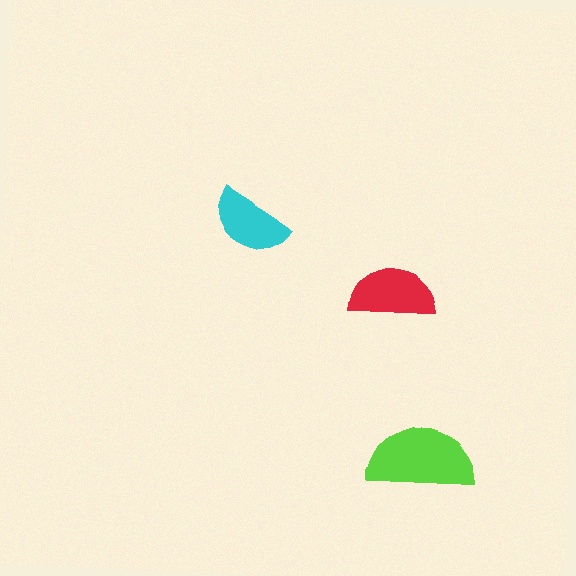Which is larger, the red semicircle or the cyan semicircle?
The red one.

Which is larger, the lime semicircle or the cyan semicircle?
The lime one.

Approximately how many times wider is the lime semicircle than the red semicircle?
About 1.5 times wider.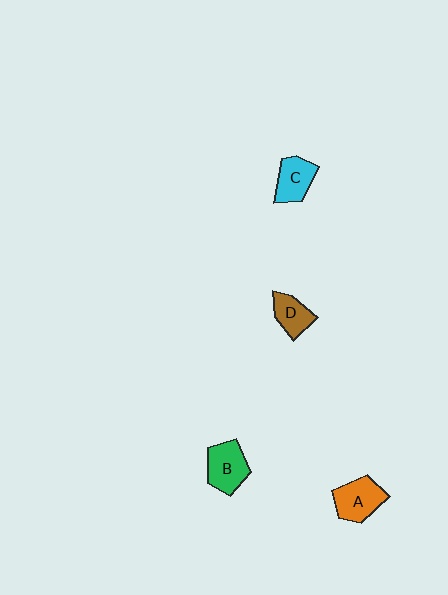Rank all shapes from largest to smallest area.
From largest to smallest: A (orange), B (green), C (cyan), D (brown).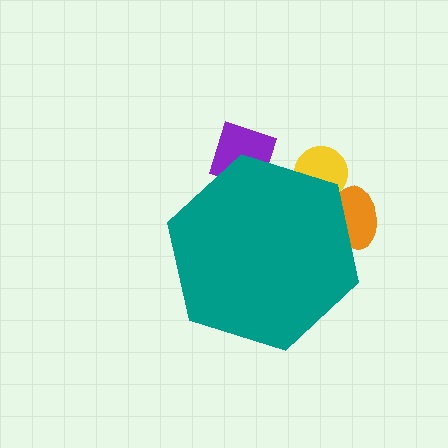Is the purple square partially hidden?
Yes, the purple square is partially hidden behind the teal hexagon.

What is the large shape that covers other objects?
A teal hexagon.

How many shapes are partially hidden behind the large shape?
3 shapes are partially hidden.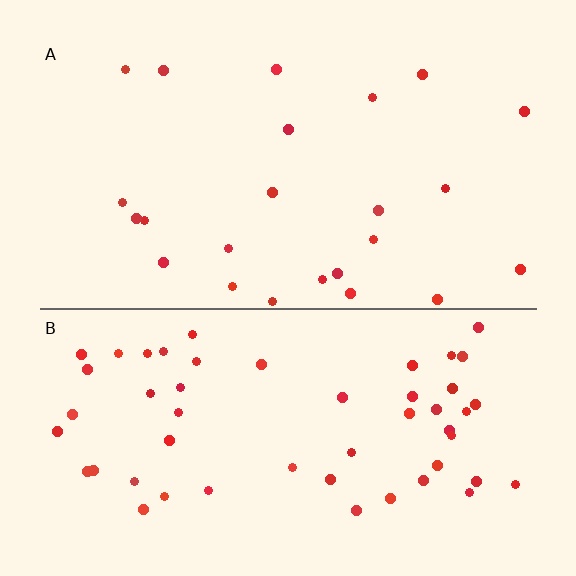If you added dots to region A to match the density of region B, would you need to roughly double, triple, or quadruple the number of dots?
Approximately double.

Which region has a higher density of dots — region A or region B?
B (the bottom).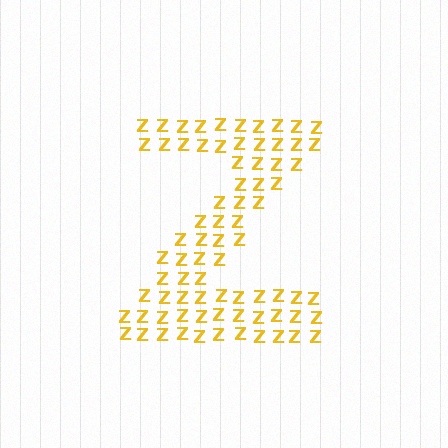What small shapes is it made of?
It is made of small letter Z's.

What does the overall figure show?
The overall figure shows the letter Z.